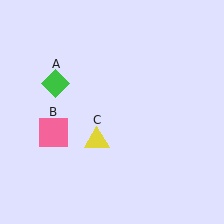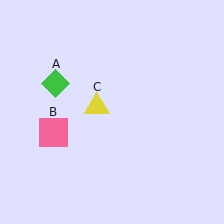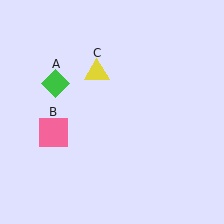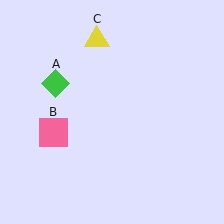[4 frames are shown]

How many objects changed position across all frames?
1 object changed position: yellow triangle (object C).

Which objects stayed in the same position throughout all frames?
Green diamond (object A) and pink square (object B) remained stationary.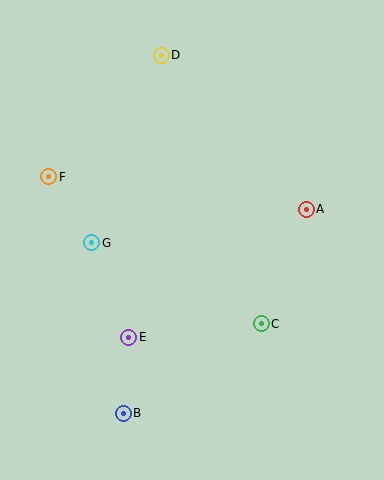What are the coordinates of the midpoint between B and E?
The midpoint between B and E is at (126, 375).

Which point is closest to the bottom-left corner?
Point B is closest to the bottom-left corner.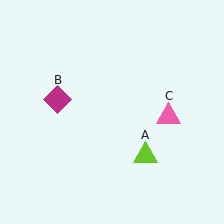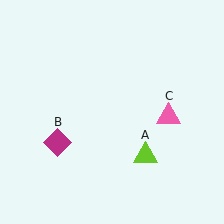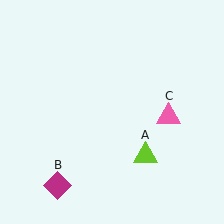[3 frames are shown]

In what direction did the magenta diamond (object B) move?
The magenta diamond (object B) moved down.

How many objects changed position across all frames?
1 object changed position: magenta diamond (object B).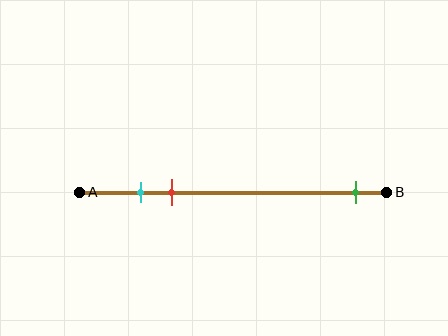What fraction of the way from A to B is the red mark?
The red mark is approximately 30% (0.3) of the way from A to B.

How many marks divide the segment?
There are 3 marks dividing the segment.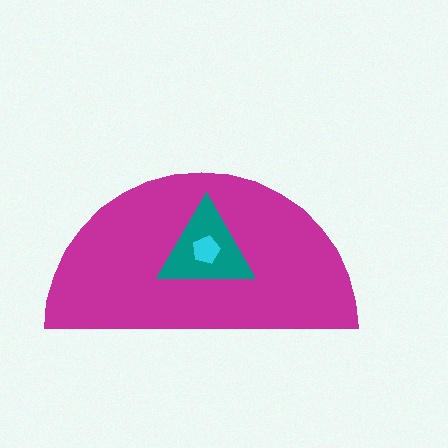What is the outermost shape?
The magenta semicircle.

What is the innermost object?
The cyan pentagon.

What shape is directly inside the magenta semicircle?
The teal triangle.